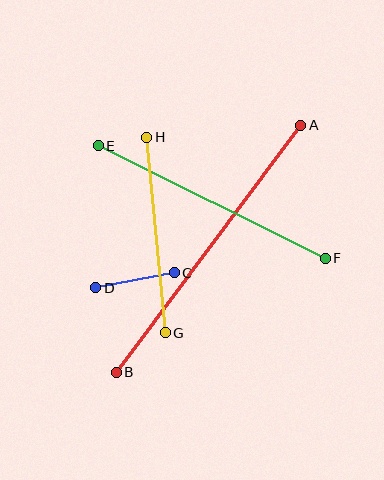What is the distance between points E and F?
The distance is approximately 254 pixels.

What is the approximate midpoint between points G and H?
The midpoint is at approximately (156, 235) pixels.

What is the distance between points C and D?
The distance is approximately 80 pixels.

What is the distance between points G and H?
The distance is approximately 197 pixels.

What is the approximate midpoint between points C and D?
The midpoint is at approximately (135, 280) pixels.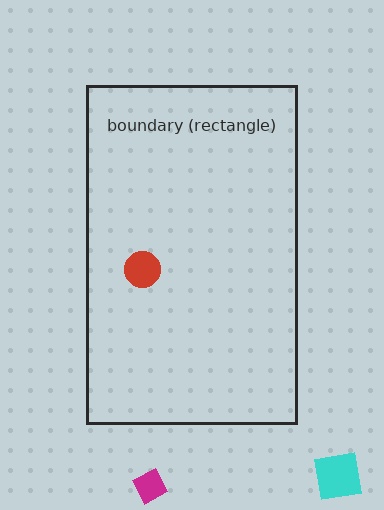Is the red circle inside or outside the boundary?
Inside.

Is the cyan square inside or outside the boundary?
Outside.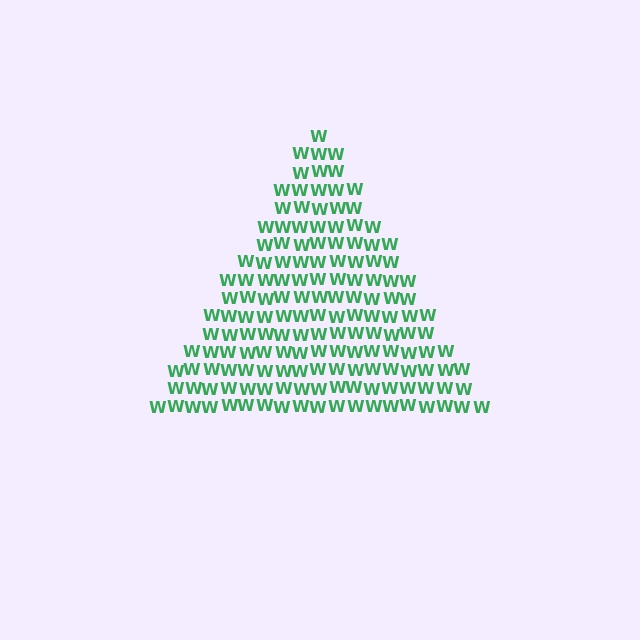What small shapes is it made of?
It is made of small letter W's.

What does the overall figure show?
The overall figure shows a triangle.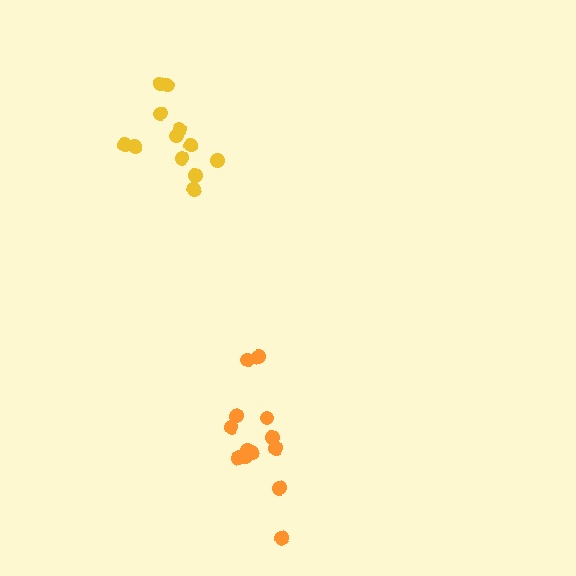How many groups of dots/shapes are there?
There are 2 groups.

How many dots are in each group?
Group 1: 12 dots, Group 2: 13 dots (25 total).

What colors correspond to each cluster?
The clusters are colored: yellow, orange.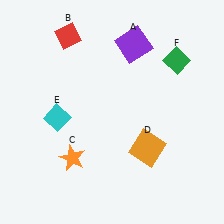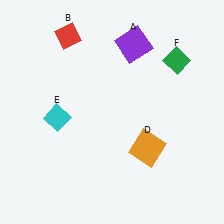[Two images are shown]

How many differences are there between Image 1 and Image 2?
There is 1 difference between the two images.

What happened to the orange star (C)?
The orange star (C) was removed in Image 2. It was in the bottom-left area of Image 1.